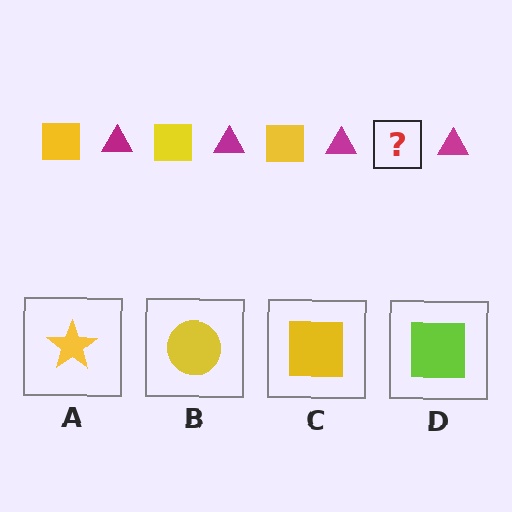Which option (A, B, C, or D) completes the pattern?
C.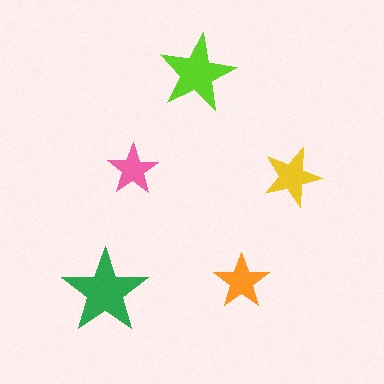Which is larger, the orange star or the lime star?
The lime one.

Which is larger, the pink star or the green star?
The green one.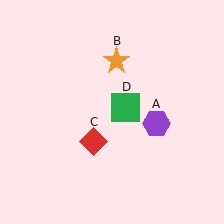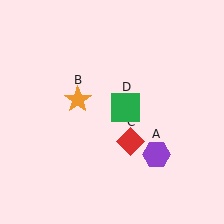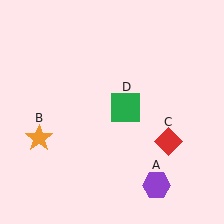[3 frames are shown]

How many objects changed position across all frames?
3 objects changed position: purple hexagon (object A), orange star (object B), red diamond (object C).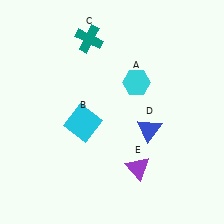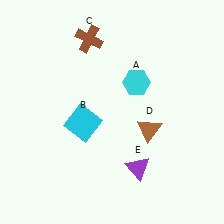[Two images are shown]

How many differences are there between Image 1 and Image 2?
There are 2 differences between the two images.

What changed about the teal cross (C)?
In Image 1, C is teal. In Image 2, it changed to brown.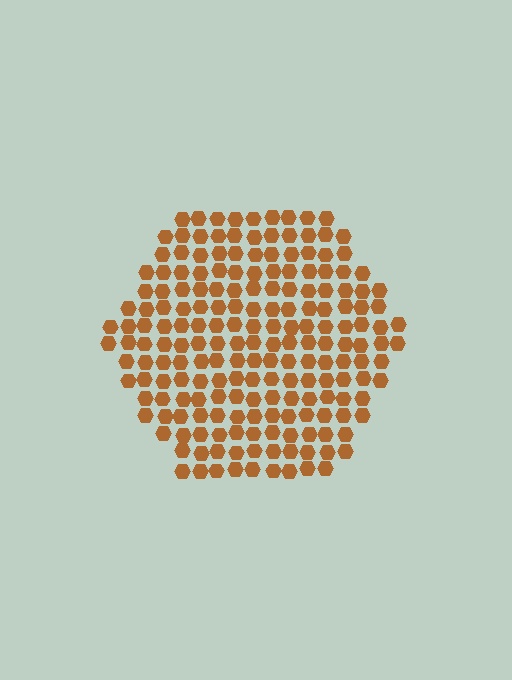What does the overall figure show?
The overall figure shows a hexagon.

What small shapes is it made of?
It is made of small hexagons.